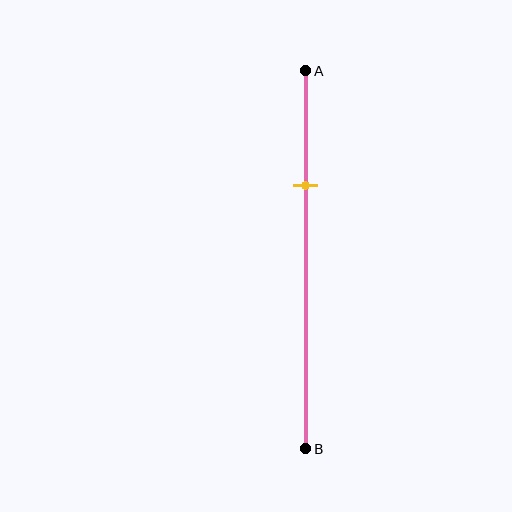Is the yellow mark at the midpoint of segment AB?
No, the mark is at about 30% from A, not at the 50% midpoint.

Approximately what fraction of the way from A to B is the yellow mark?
The yellow mark is approximately 30% of the way from A to B.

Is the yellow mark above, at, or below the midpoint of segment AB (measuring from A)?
The yellow mark is above the midpoint of segment AB.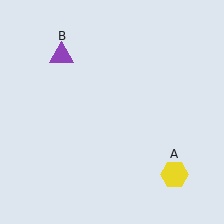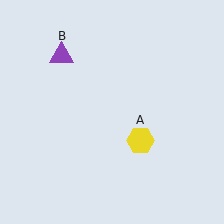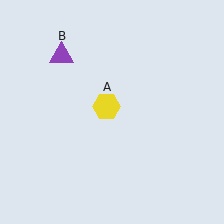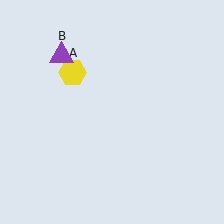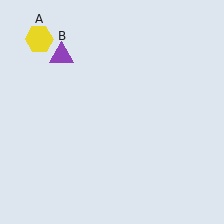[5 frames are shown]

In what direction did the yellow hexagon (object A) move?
The yellow hexagon (object A) moved up and to the left.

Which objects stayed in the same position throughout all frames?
Purple triangle (object B) remained stationary.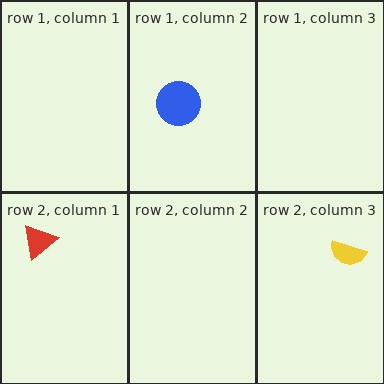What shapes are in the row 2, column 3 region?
The yellow semicircle.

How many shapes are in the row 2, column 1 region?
1.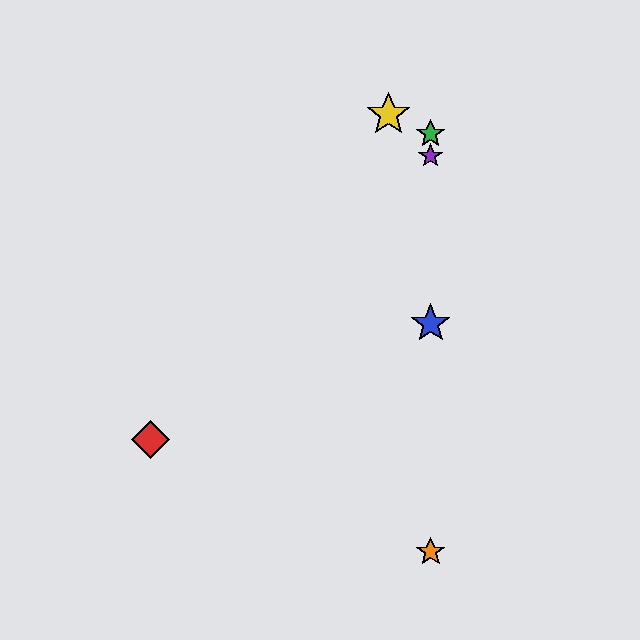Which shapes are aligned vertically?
The blue star, the green star, the purple star, the orange star are aligned vertically.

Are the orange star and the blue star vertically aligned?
Yes, both are at x≈431.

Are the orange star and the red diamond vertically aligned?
No, the orange star is at x≈431 and the red diamond is at x≈150.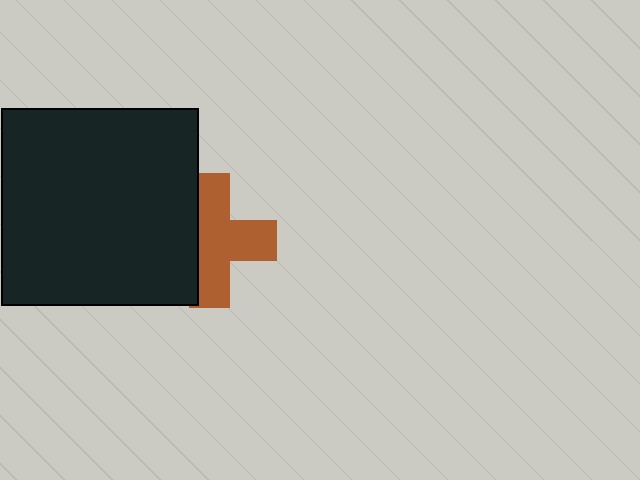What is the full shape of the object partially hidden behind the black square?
The partially hidden object is a brown cross.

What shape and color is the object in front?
The object in front is a black square.